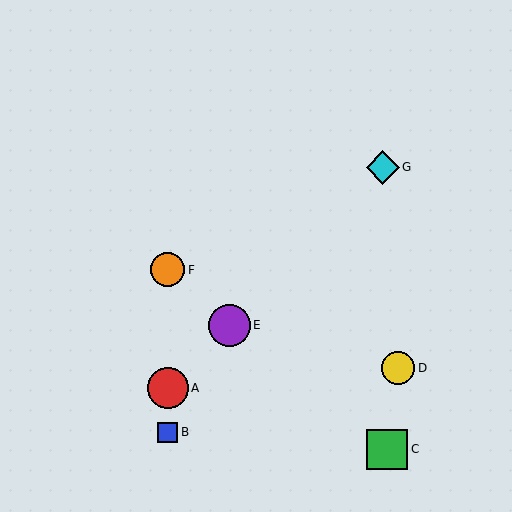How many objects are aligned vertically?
3 objects (A, B, F) are aligned vertically.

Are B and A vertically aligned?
Yes, both are at x≈168.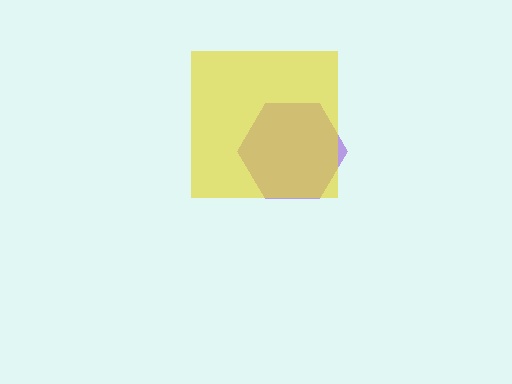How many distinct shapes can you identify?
There are 2 distinct shapes: a purple hexagon, a yellow square.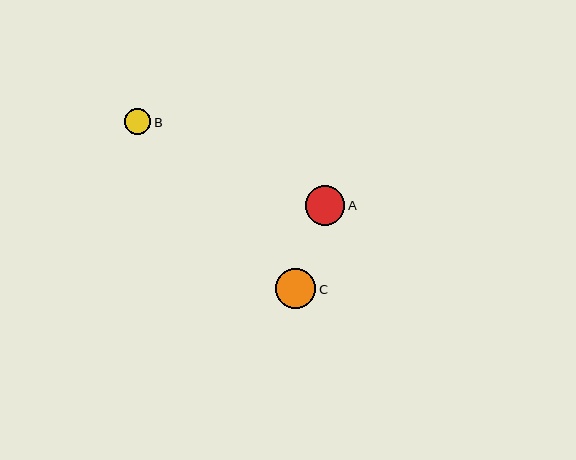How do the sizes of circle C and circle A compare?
Circle C and circle A are approximately the same size.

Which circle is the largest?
Circle C is the largest with a size of approximately 40 pixels.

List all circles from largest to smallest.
From largest to smallest: C, A, B.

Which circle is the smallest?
Circle B is the smallest with a size of approximately 27 pixels.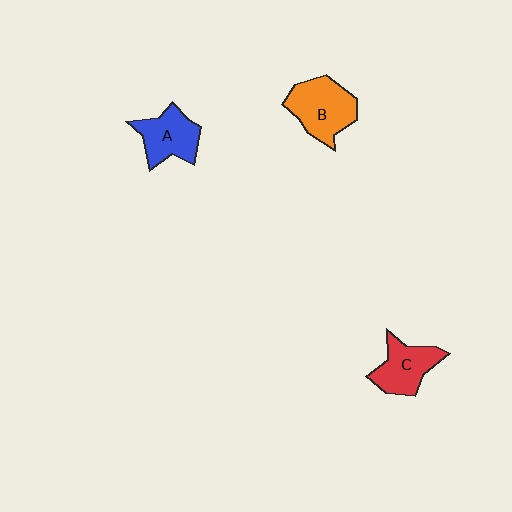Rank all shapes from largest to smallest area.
From largest to smallest: B (orange), A (blue), C (red).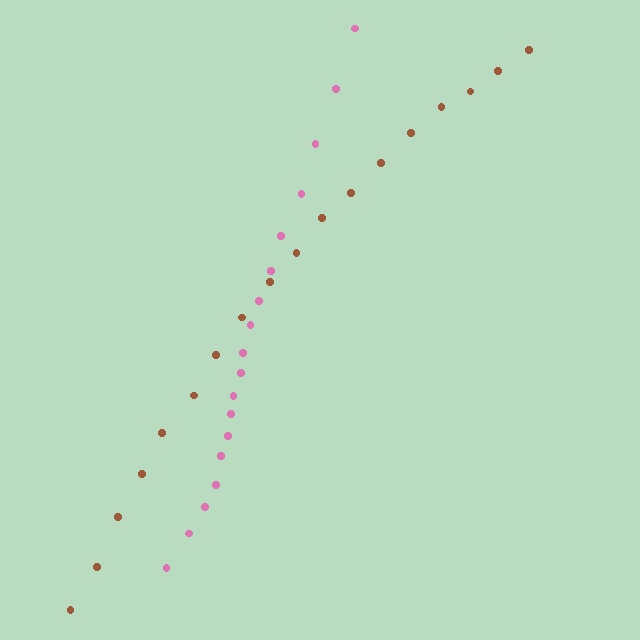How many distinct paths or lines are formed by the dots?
There are 2 distinct paths.